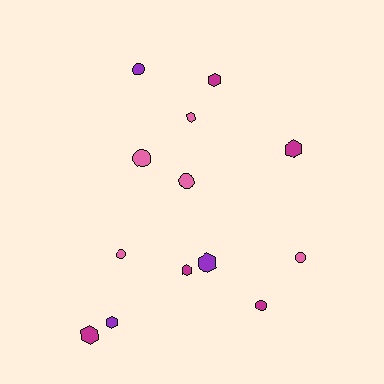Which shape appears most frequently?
Hexagon, with 7 objects.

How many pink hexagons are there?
There is 1 pink hexagon.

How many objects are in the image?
There are 13 objects.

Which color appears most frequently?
Pink, with 5 objects.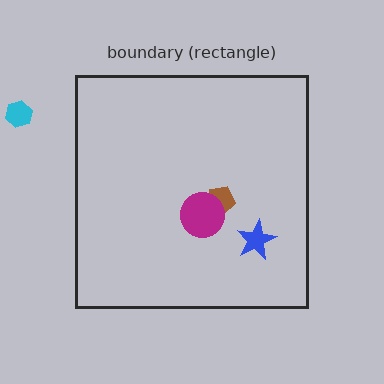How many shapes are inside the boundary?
3 inside, 1 outside.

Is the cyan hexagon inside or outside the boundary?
Outside.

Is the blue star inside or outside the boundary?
Inside.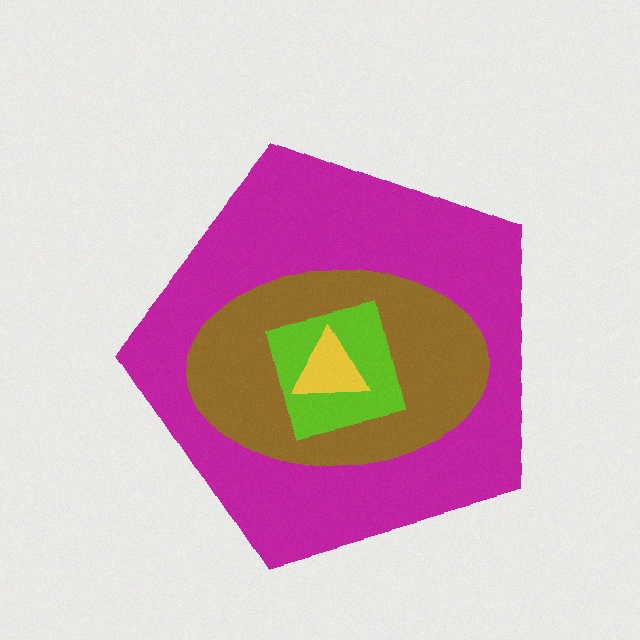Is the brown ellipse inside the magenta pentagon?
Yes.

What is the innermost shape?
The yellow triangle.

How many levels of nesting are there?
4.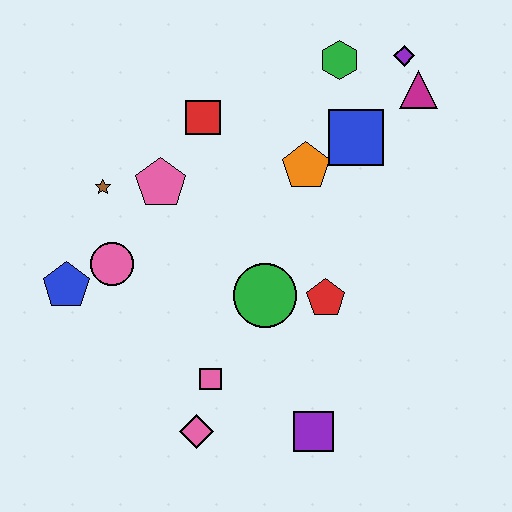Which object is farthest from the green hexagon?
The pink diamond is farthest from the green hexagon.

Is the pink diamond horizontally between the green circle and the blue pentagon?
Yes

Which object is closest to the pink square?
The pink diamond is closest to the pink square.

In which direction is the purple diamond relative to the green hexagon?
The purple diamond is to the right of the green hexagon.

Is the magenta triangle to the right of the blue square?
Yes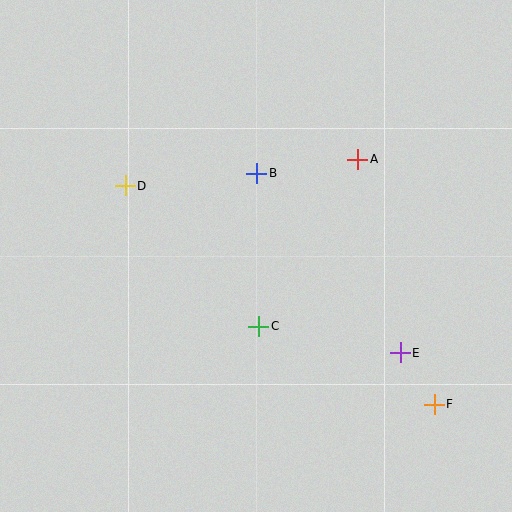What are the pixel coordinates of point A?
Point A is at (358, 159).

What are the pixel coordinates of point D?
Point D is at (125, 186).